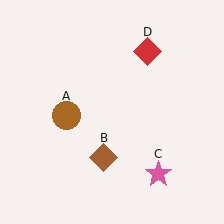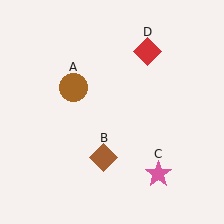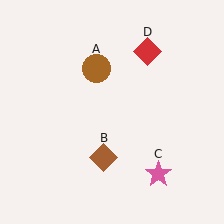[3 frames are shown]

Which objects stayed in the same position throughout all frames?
Brown diamond (object B) and pink star (object C) and red diamond (object D) remained stationary.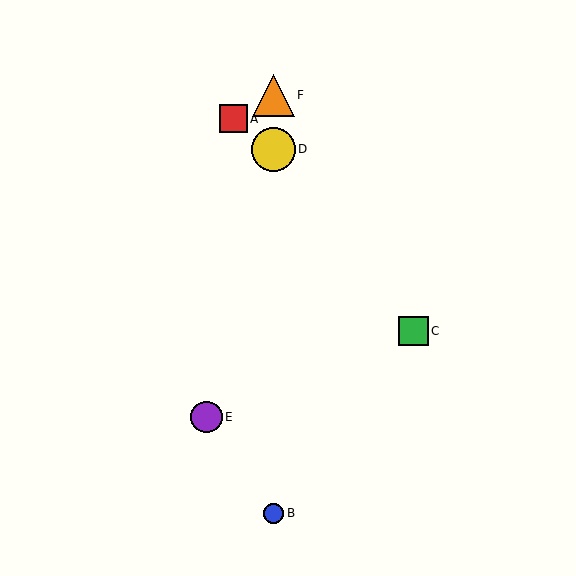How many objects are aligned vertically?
3 objects (B, D, F) are aligned vertically.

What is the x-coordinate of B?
Object B is at x≈273.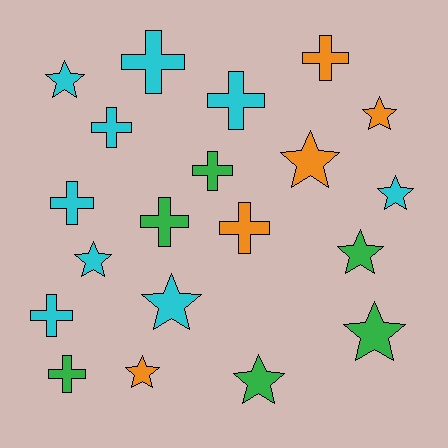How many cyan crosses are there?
There are 5 cyan crosses.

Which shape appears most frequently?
Cross, with 10 objects.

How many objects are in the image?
There are 20 objects.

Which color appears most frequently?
Cyan, with 9 objects.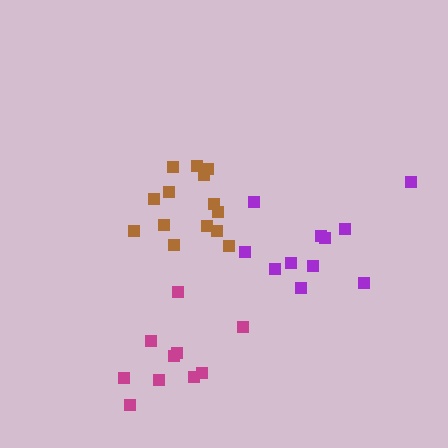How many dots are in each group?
Group 1: 10 dots, Group 2: 11 dots, Group 3: 14 dots (35 total).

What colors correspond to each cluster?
The clusters are colored: magenta, purple, brown.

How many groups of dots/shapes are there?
There are 3 groups.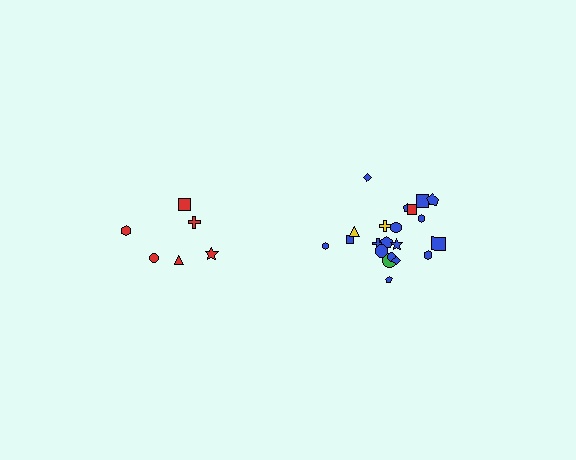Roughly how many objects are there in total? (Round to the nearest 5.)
Roughly 30 objects in total.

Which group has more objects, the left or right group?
The right group.